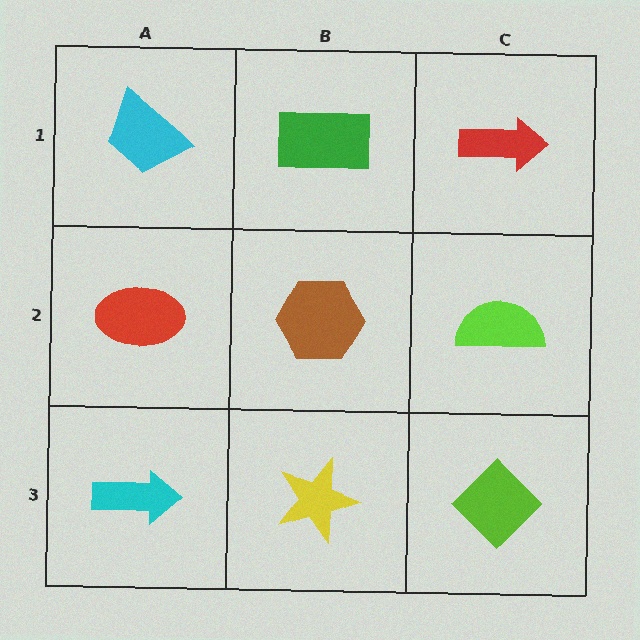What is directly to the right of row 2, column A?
A brown hexagon.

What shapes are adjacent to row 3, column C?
A lime semicircle (row 2, column C), a yellow star (row 3, column B).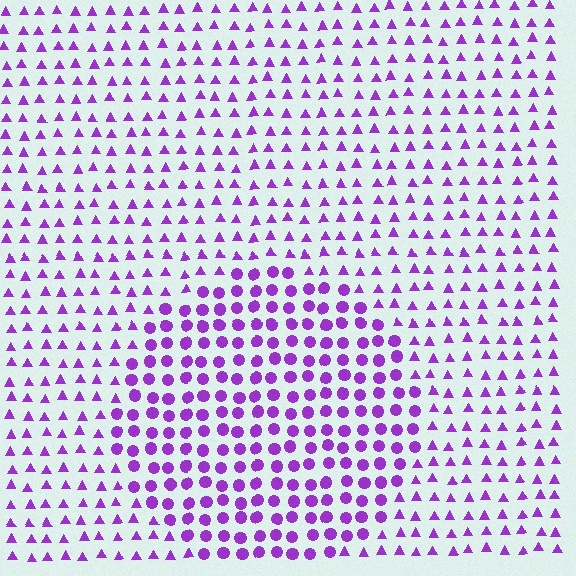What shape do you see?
I see a circle.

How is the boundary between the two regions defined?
The boundary is defined by a change in element shape: circles inside vs. triangles outside. All elements share the same color and spacing.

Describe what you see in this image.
The image is filled with small purple elements arranged in a uniform grid. A circle-shaped region contains circles, while the surrounding area contains triangles. The boundary is defined purely by the change in element shape.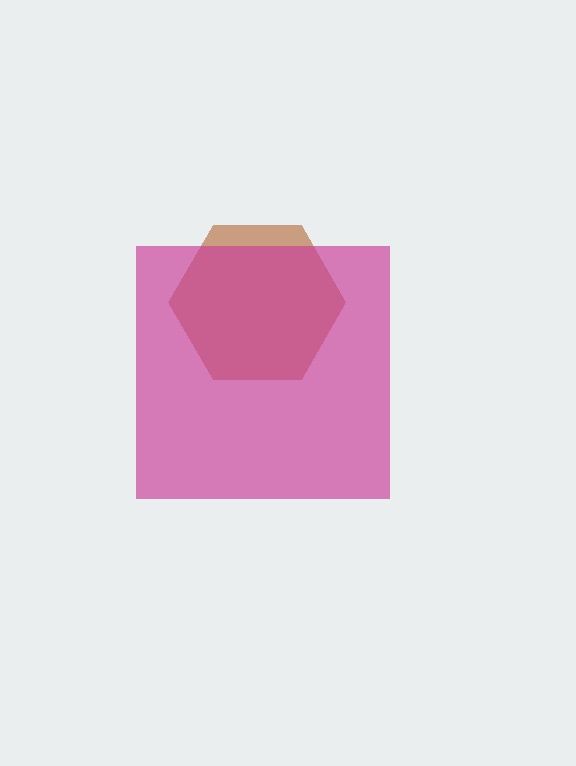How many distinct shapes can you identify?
There are 2 distinct shapes: a brown hexagon, a magenta square.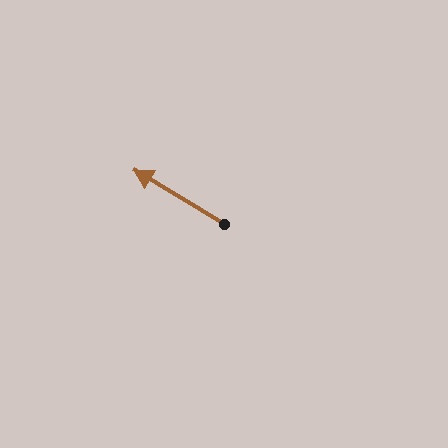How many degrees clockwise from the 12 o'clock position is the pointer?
Approximately 301 degrees.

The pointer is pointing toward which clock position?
Roughly 10 o'clock.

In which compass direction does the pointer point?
Northwest.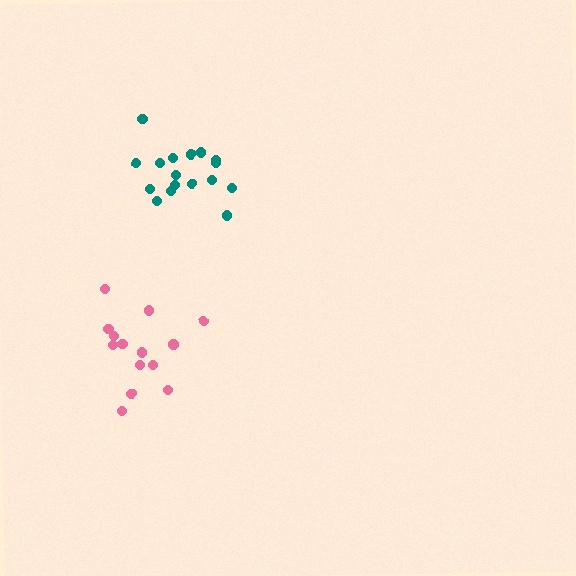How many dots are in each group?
Group 1: 17 dots, Group 2: 14 dots (31 total).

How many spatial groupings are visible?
There are 2 spatial groupings.